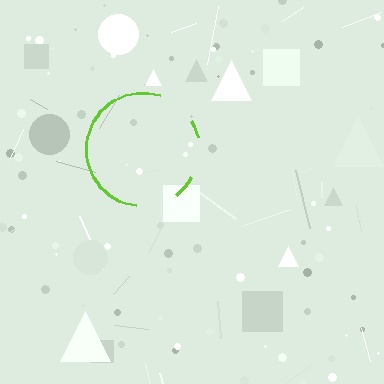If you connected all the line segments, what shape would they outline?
They would outline a circle.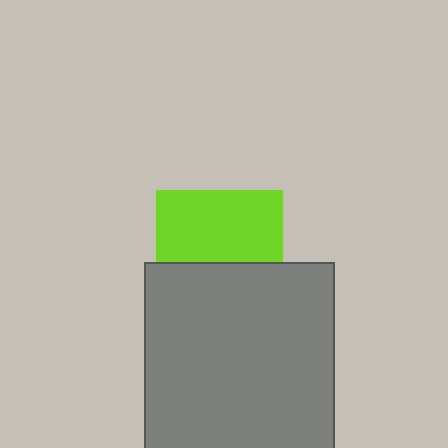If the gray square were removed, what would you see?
You would see the complete lime square.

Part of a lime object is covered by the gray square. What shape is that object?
It is a square.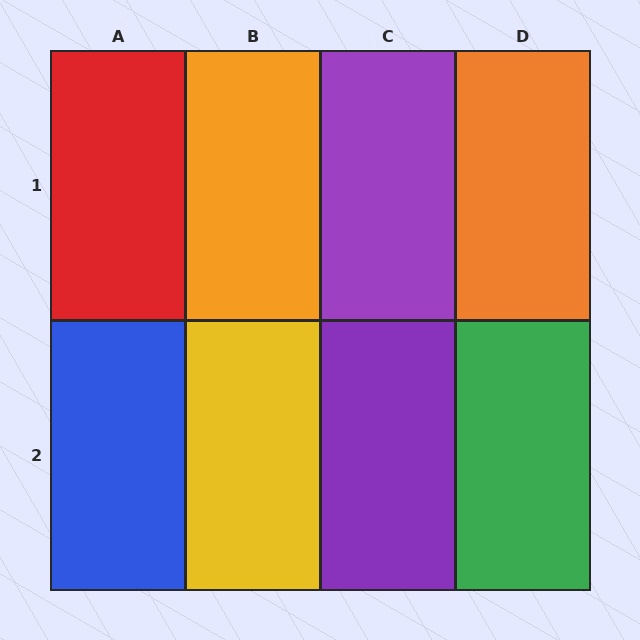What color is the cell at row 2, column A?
Blue.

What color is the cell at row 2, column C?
Purple.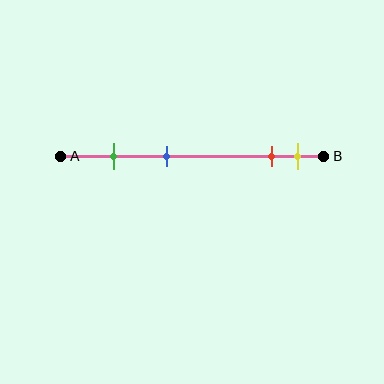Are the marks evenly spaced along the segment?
No, the marks are not evenly spaced.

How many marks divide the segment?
There are 4 marks dividing the segment.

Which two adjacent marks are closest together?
The red and yellow marks are the closest adjacent pair.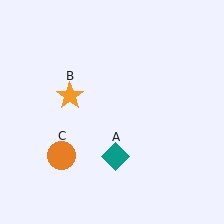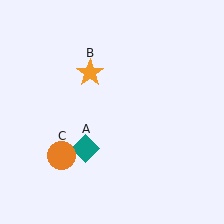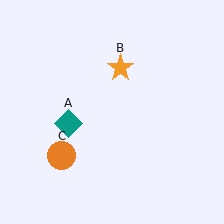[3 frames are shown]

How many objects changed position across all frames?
2 objects changed position: teal diamond (object A), orange star (object B).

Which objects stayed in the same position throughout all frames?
Orange circle (object C) remained stationary.